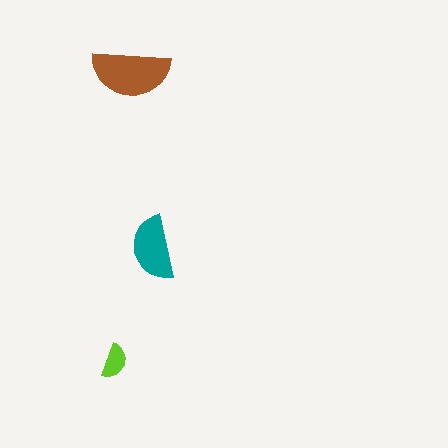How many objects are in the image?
There are 3 objects in the image.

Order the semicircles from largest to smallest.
the brown one, the teal one, the lime one.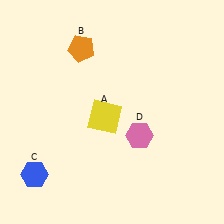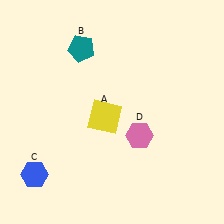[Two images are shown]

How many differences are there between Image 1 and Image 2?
There is 1 difference between the two images.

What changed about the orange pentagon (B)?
In Image 1, B is orange. In Image 2, it changed to teal.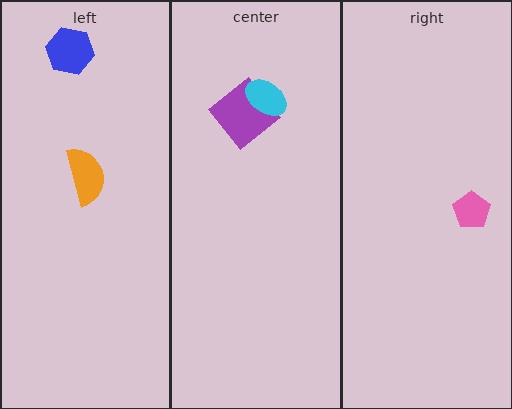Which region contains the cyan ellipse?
The center region.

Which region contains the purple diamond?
The center region.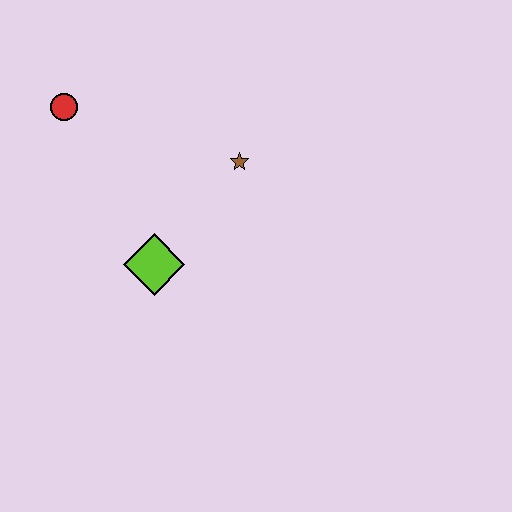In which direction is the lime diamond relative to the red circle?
The lime diamond is below the red circle.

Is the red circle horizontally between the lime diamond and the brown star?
No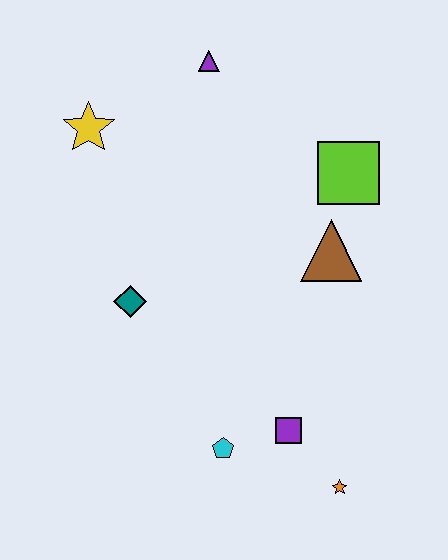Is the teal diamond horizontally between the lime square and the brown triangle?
No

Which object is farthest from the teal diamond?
The orange star is farthest from the teal diamond.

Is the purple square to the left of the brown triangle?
Yes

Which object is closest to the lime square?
The brown triangle is closest to the lime square.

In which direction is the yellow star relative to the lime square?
The yellow star is to the left of the lime square.